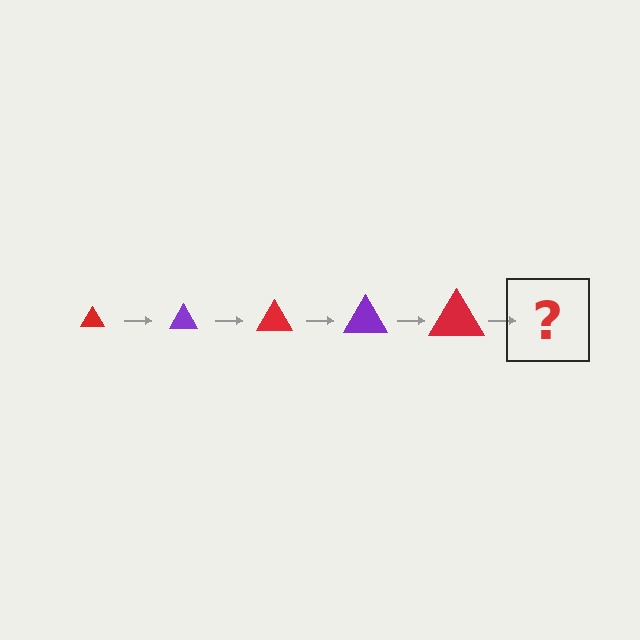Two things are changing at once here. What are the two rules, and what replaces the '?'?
The two rules are that the triangle grows larger each step and the color cycles through red and purple. The '?' should be a purple triangle, larger than the previous one.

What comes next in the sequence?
The next element should be a purple triangle, larger than the previous one.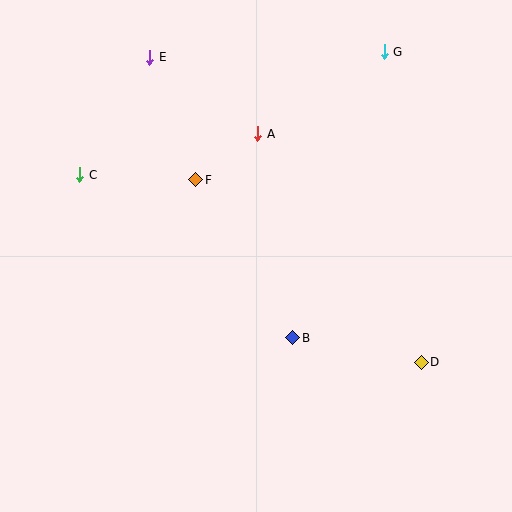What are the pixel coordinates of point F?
Point F is at (196, 180).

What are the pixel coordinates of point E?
Point E is at (150, 57).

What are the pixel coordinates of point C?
Point C is at (80, 175).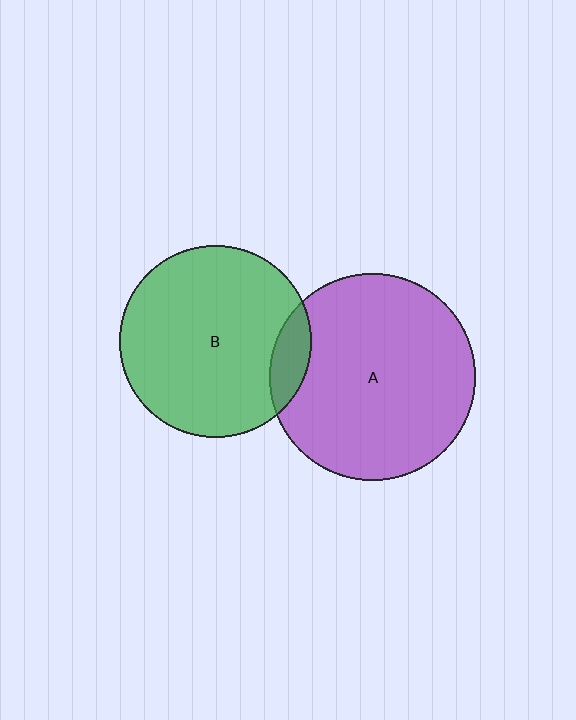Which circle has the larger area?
Circle A (purple).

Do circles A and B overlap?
Yes.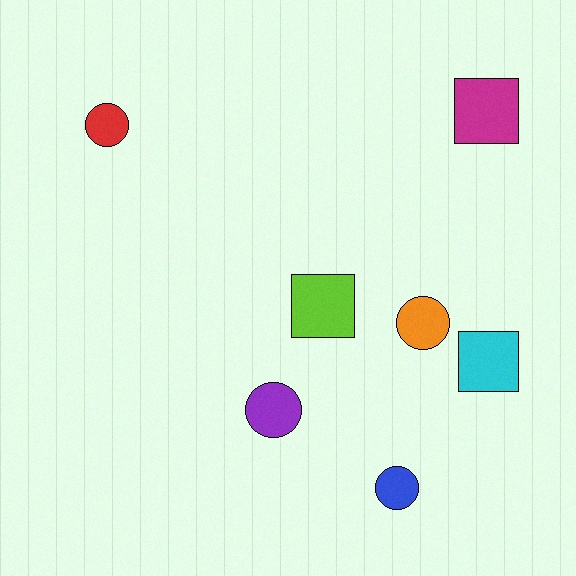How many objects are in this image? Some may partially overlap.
There are 7 objects.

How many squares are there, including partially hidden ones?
There are 3 squares.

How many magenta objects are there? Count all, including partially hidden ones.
There is 1 magenta object.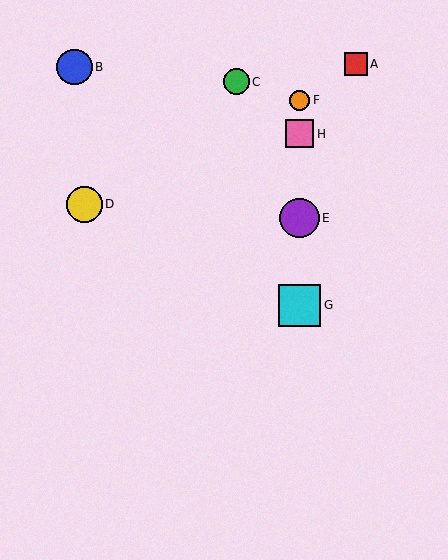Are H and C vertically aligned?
No, H is at x≈300 and C is at x≈236.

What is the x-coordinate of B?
Object B is at x≈74.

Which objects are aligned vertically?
Objects E, F, G, H are aligned vertically.